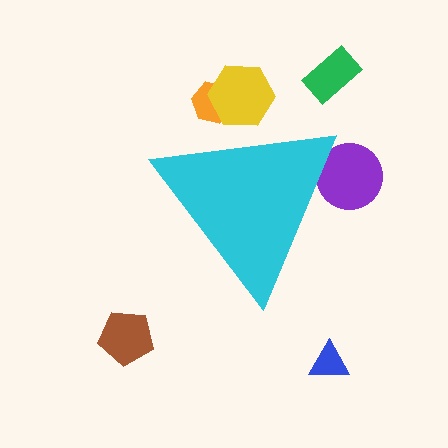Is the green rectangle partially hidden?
No, the green rectangle is fully visible.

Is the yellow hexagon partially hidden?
Yes, the yellow hexagon is partially hidden behind the cyan triangle.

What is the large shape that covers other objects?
A cyan triangle.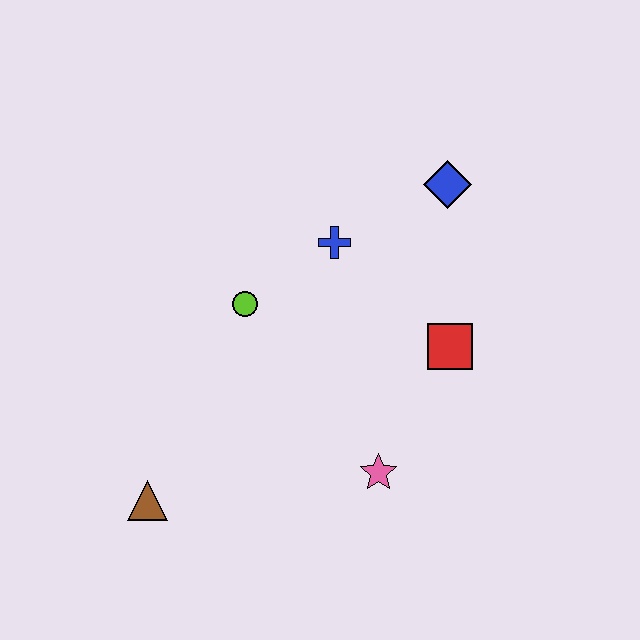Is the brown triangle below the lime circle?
Yes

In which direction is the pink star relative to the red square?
The pink star is below the red square.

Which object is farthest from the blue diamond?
The brown triangle is farthest from the blue diamond.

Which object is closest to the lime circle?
The blue cross is closest to the lime circle.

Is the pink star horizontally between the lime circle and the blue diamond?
Yes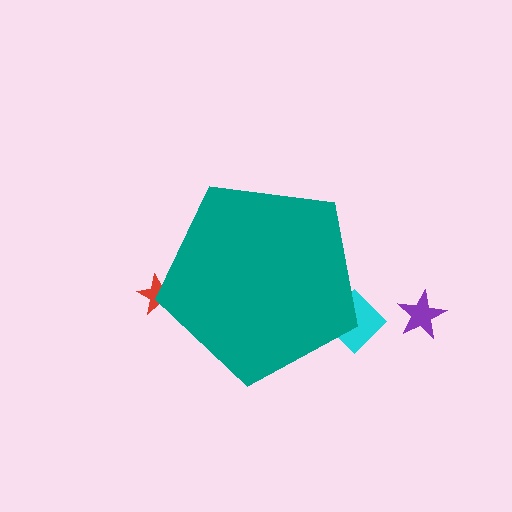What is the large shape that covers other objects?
A teal pentagon.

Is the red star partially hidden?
Yes, the red star is partially hidden behind the teal pentagon.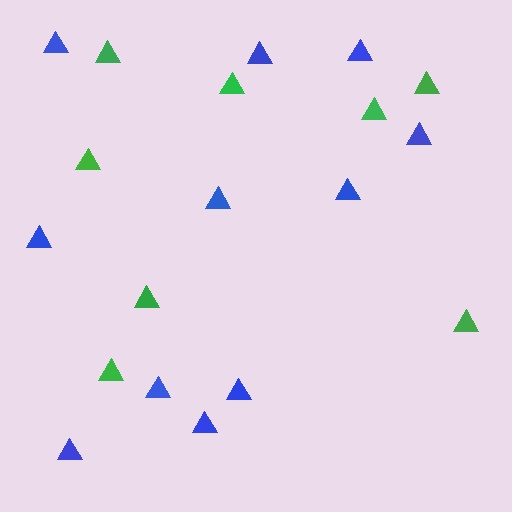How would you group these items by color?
There are 2 groups: one group of green triangles (8) and one group of blue triangles (11).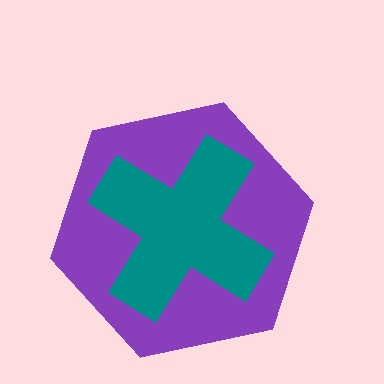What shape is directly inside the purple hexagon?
The teal cross.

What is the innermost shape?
The teal cross.